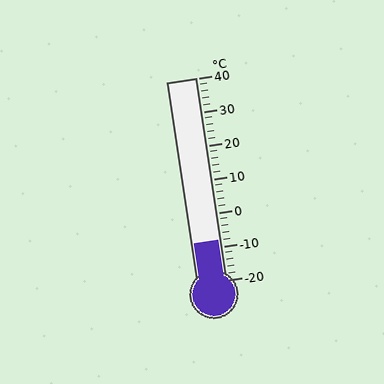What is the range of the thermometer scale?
The thermometer scale ranges from -20°C to 40°C.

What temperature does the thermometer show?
The thermometer shows approximately -8°C.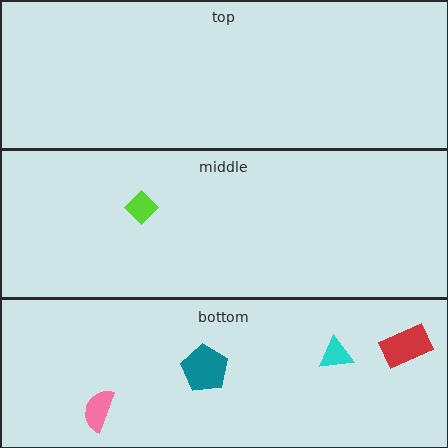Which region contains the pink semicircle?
The bottom region.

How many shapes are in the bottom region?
4.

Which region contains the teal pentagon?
The bottom region.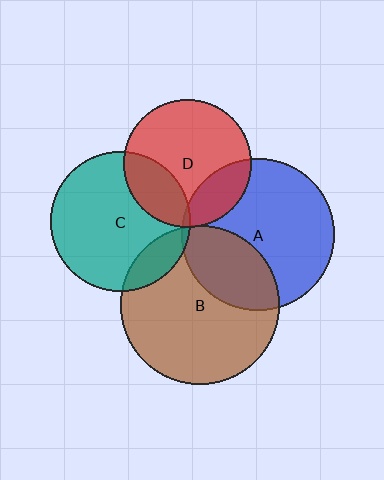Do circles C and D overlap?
Yes.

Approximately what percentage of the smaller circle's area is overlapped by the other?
Approximately 25%.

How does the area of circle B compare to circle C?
Approximately 1.3 times.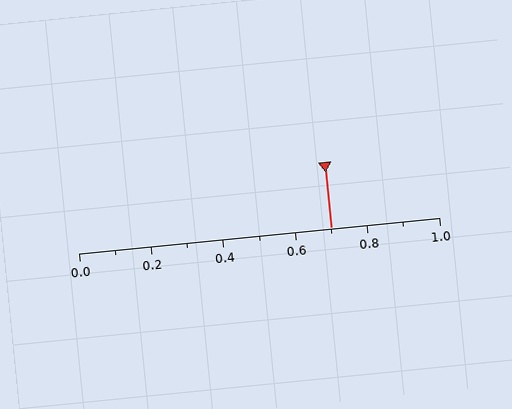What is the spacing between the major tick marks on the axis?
The major ticks are spaced 0.2 apart.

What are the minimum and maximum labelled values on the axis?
The axis runs from 0.0 to 1.0.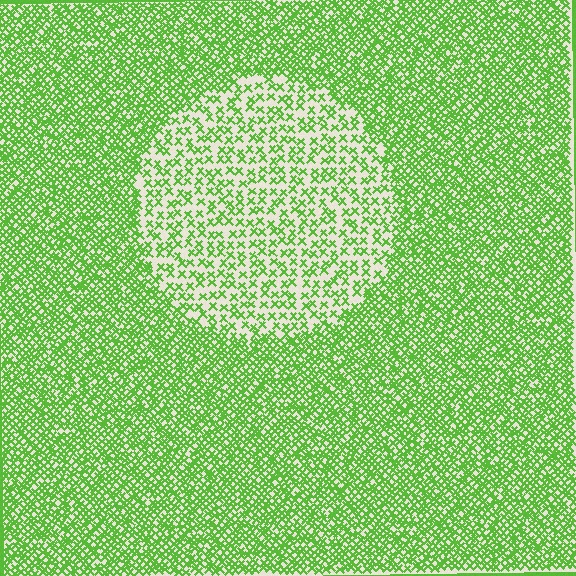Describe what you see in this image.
The image contains small lime elements arranged at two different densities. A circle-shaped region is visible where the elements are less densely packed than the surrounding area.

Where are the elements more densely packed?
The elements are more densely packed outside the circle boundary.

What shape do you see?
I see a circle.